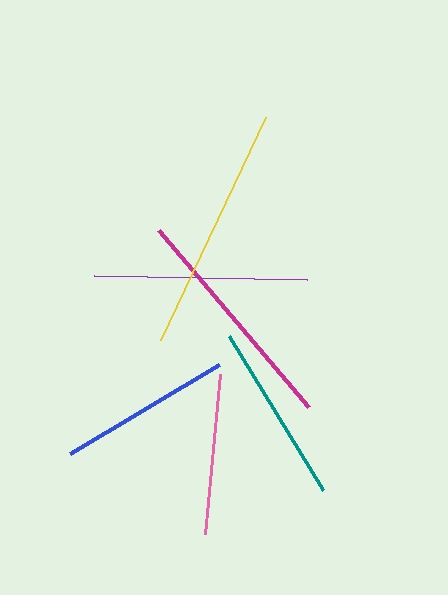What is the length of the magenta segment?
The magenta segment is approximately 232 pixels long.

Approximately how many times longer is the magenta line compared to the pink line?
The magenta line is approximately 1.4 times the length of the pink line.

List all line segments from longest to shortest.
From longest to shortest: yellow, magenta, purple, teal, blue, pink.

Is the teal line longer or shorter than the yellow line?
The yellow line is longer than the teal line.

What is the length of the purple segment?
The purple segment is approximately 213 pixels long.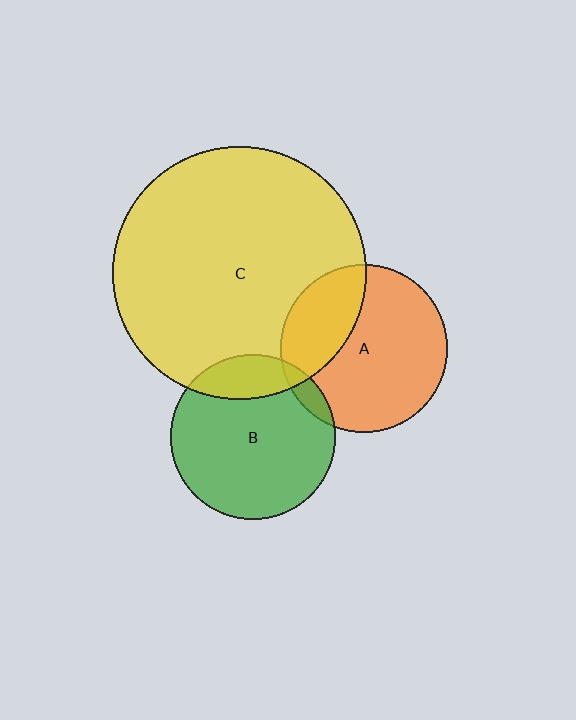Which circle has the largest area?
Circle C (yellow).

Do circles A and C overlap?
Yes.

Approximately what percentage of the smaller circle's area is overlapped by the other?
Approximately 30%.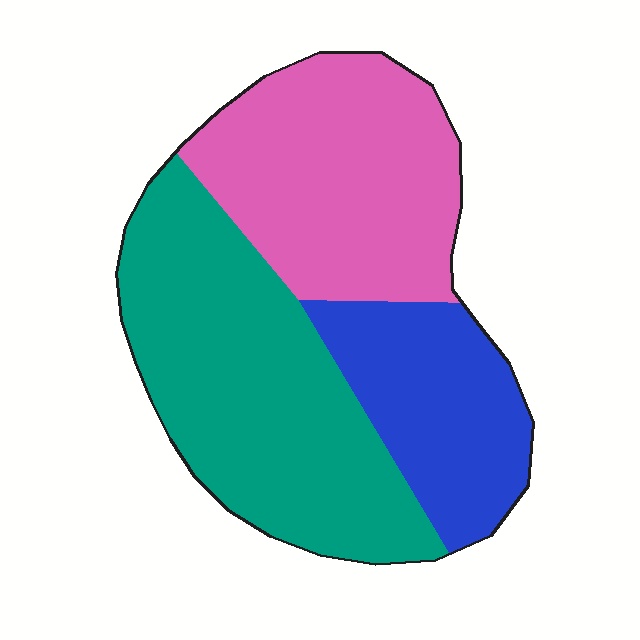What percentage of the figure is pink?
Pink takes up between a quarter and a half of the figure.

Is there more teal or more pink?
Teal.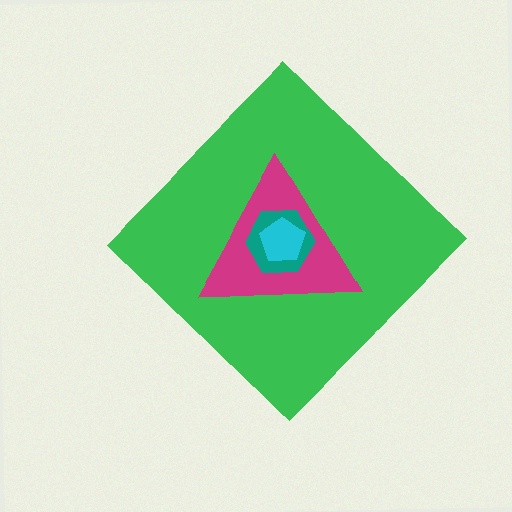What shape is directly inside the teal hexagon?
The cyan pentagon.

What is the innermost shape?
The cyan pentagon.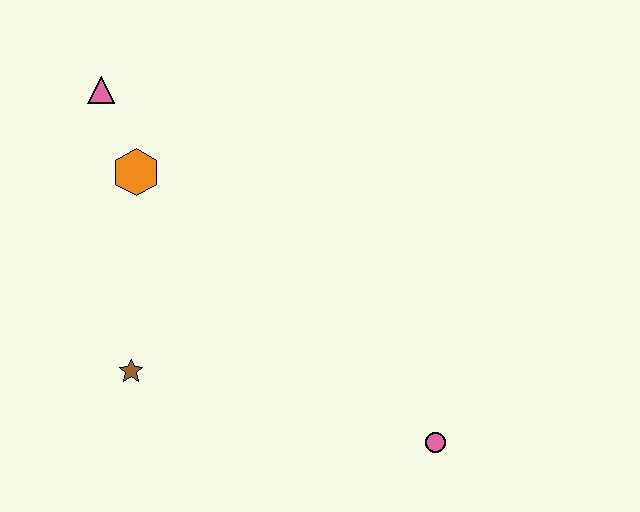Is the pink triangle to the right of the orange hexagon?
No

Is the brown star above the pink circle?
Yes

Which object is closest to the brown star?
The orange hexagon is closest to the brown star.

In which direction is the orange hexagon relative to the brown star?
The orange hexagon is above the brown star.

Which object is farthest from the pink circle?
The pink triangle is farthest from the pink circle.